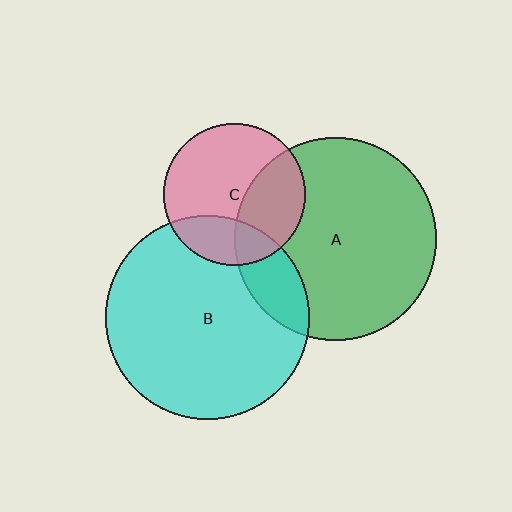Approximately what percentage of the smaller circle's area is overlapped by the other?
Approximately 25%.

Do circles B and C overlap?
Yes.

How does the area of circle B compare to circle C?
Approximately 2.1 times.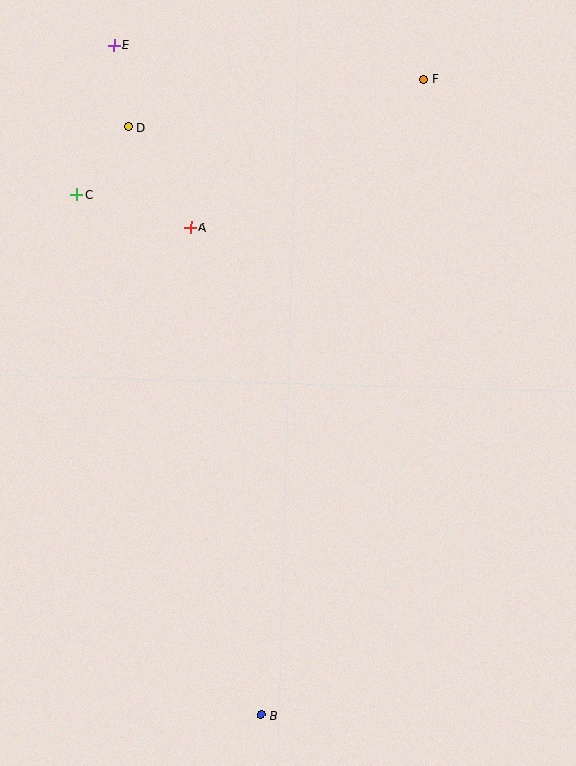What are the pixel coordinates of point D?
Point D is at (128, 127).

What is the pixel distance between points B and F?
The distance between B and F is 656 pixels.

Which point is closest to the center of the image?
Point A at (191, 227) is closest to the center.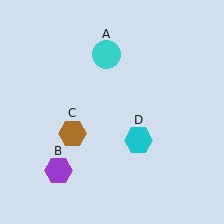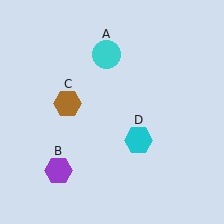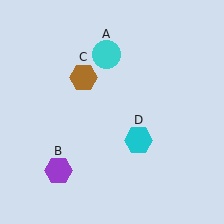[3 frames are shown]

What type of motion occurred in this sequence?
The brown hexagon (object C) rotated clockwise around the center of the scene.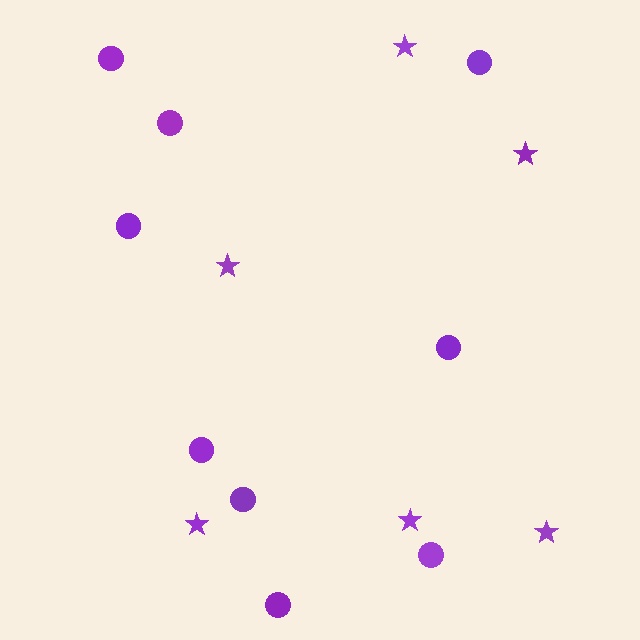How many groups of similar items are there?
There are 2 groups: one group of stars (6) and one group of circles (9).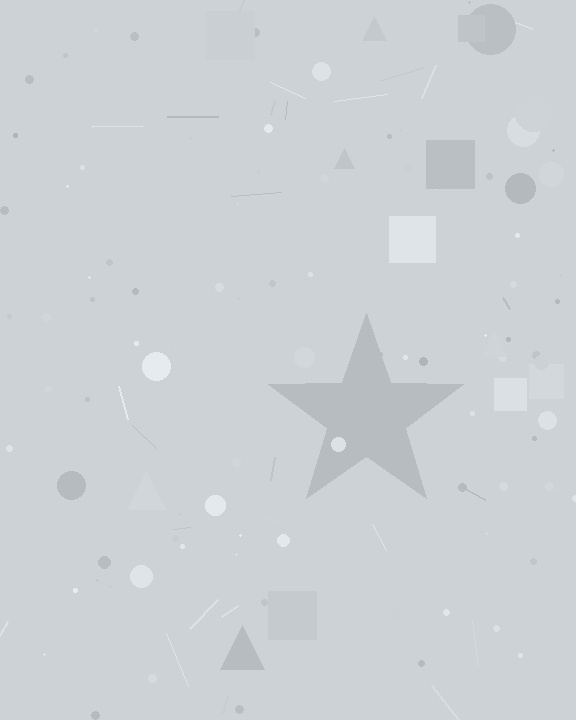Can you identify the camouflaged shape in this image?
The camouflaged shape is a star.